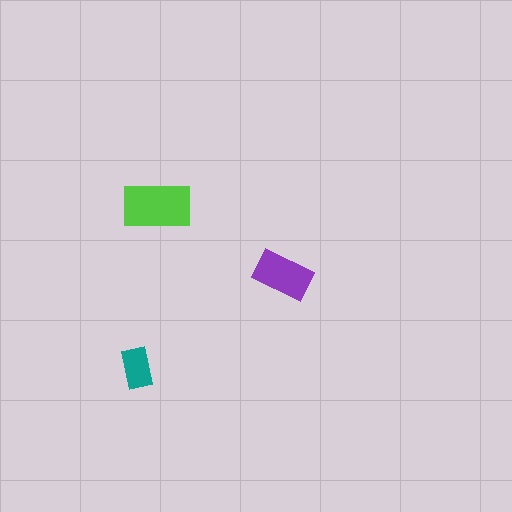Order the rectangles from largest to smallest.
the lime one, the purple one, the teal one.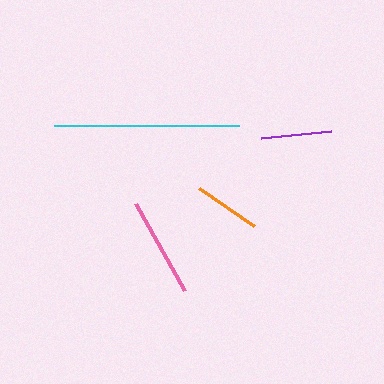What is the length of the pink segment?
The pink segment is approximately 100 pixels long.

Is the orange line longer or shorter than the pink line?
The pink line is longer than the orange line.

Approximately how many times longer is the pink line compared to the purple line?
The pink line is approximately 1.4 times the length of the purple line.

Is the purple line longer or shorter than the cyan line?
The cyan line is longer than the purple line.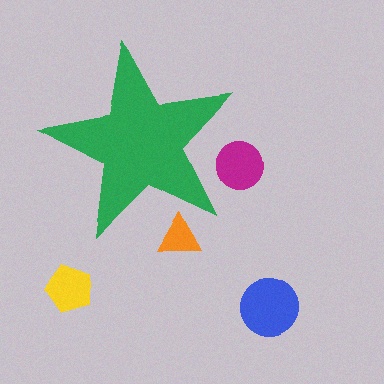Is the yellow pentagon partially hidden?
No, the yellow pentagon is fully visible.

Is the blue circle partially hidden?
No, the blue circle is fully visible.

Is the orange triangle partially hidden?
Yes, the orange triangle is partially hidden behind the green star.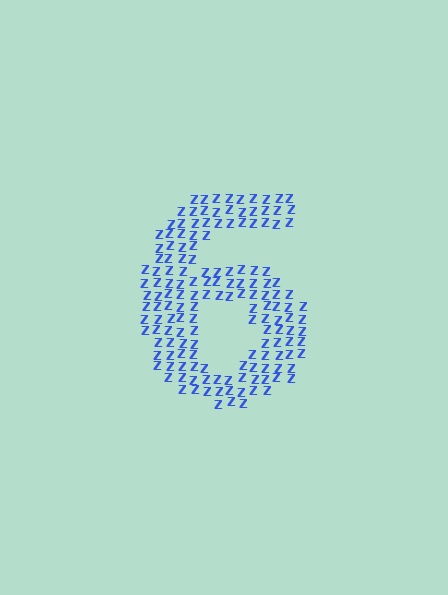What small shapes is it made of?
It is made of small letter Z's.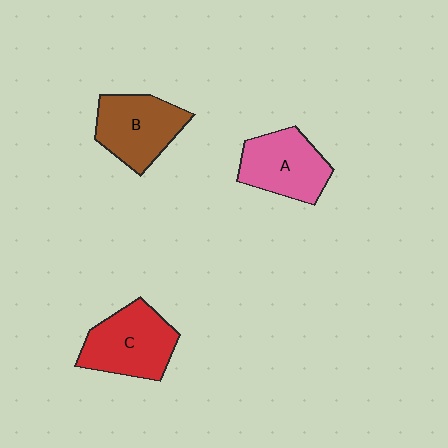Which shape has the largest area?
Shape C (red).